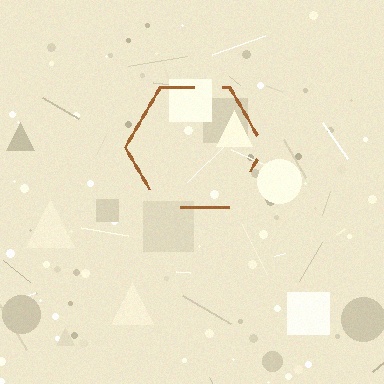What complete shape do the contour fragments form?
The contour fragments form a hexagon.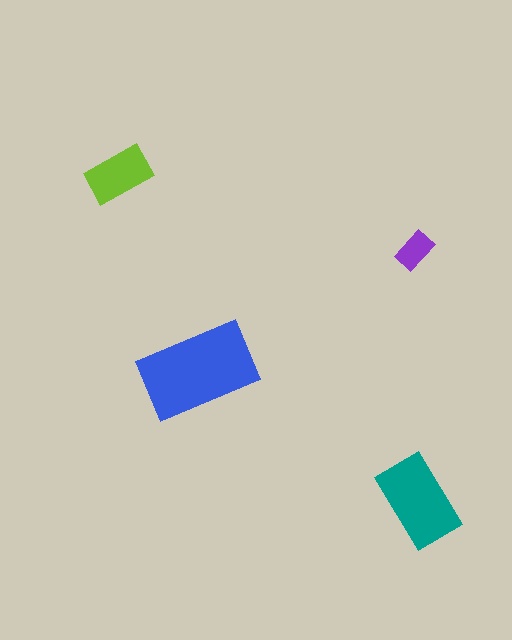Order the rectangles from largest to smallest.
the blue one, the teal one, the lime one, the purple one.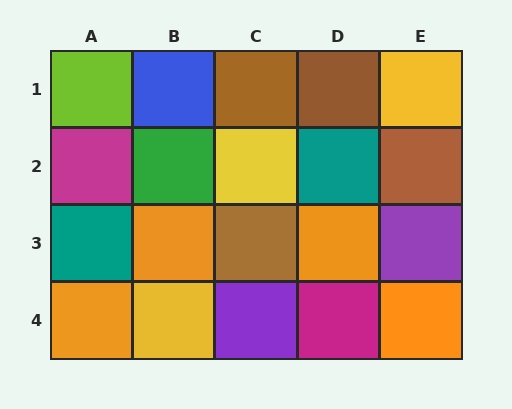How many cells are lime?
1 cell is lime.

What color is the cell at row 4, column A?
Orange.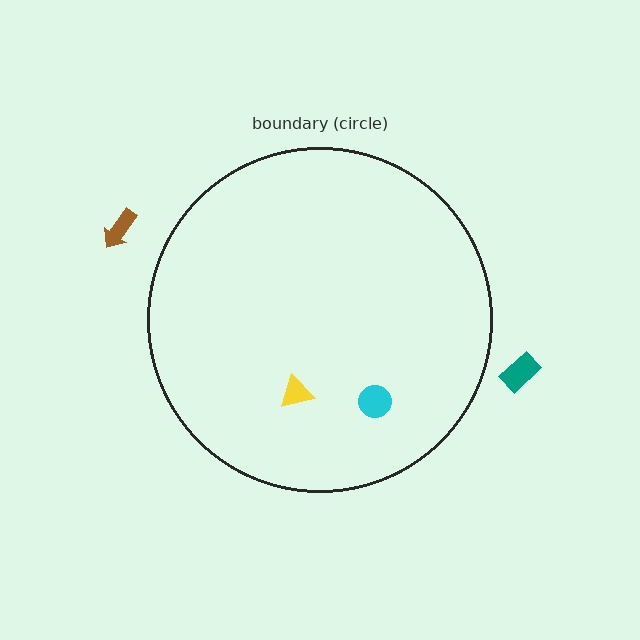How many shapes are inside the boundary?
2 inside, 2 outside.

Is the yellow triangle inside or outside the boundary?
Inside.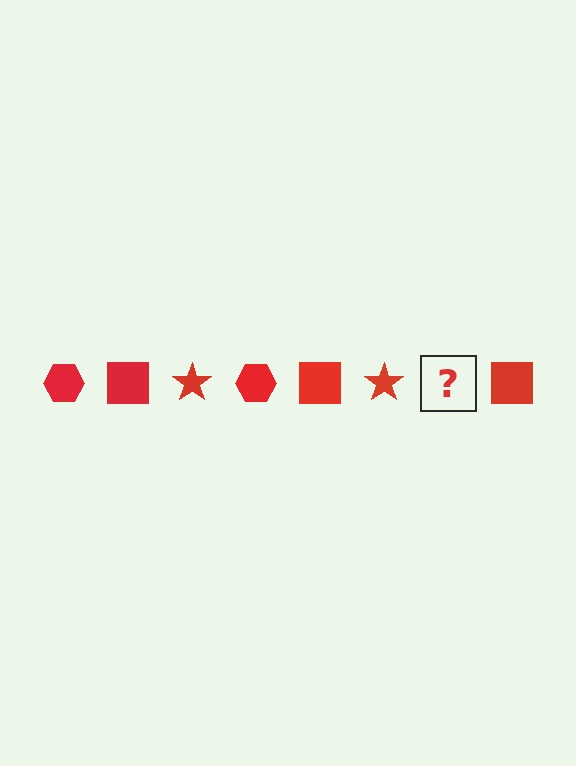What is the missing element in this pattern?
The missing element is a red hexagon.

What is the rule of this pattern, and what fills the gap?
The rule is that the pattern cycles through hexagon, square, star shapes in red. The gap should be filled with a red hexagon.